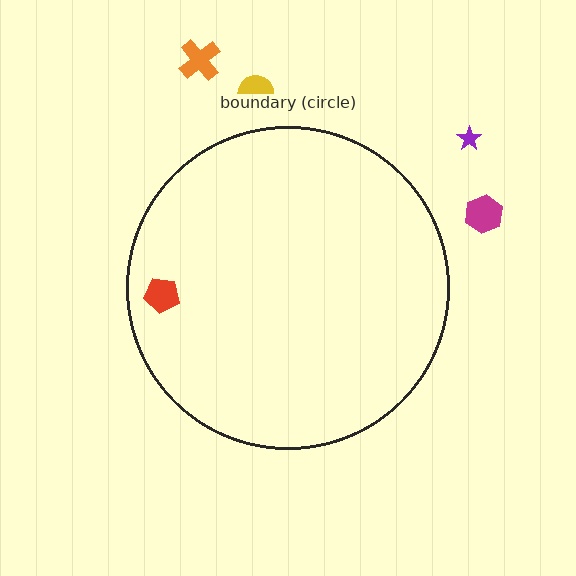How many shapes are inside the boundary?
1 inside, 4 outside.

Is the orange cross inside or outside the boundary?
Outside.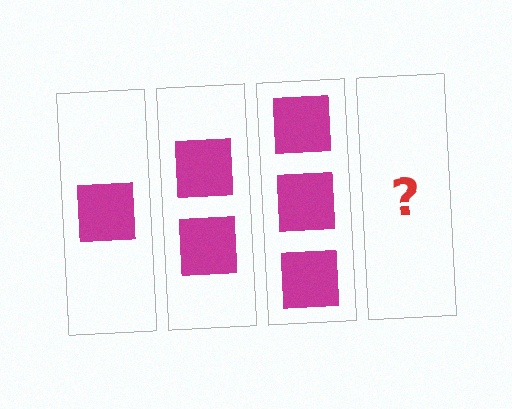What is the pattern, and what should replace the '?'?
The pattern is that each step adds one more square. The '?' should be 4 squares.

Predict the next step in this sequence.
The next step is 4 squares.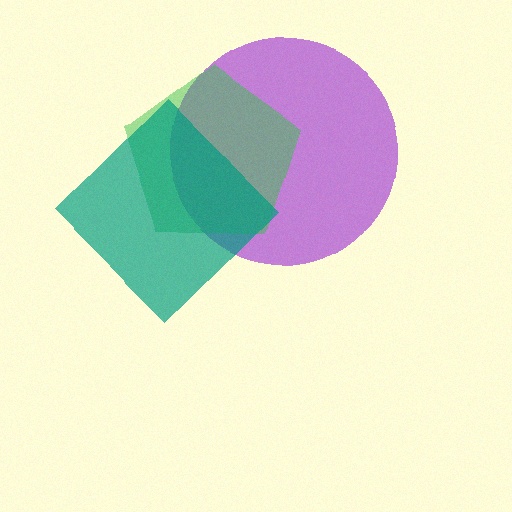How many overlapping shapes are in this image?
There are 3 overlapping shapes in the image.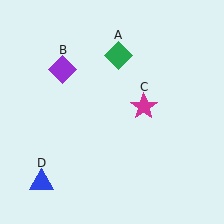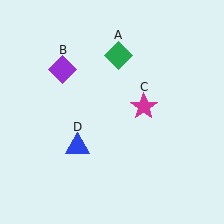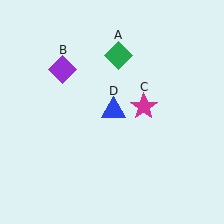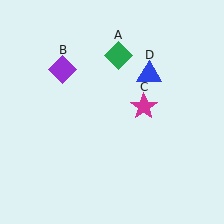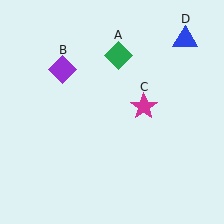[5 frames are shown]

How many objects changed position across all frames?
1 object changed position: blue triangle (object D).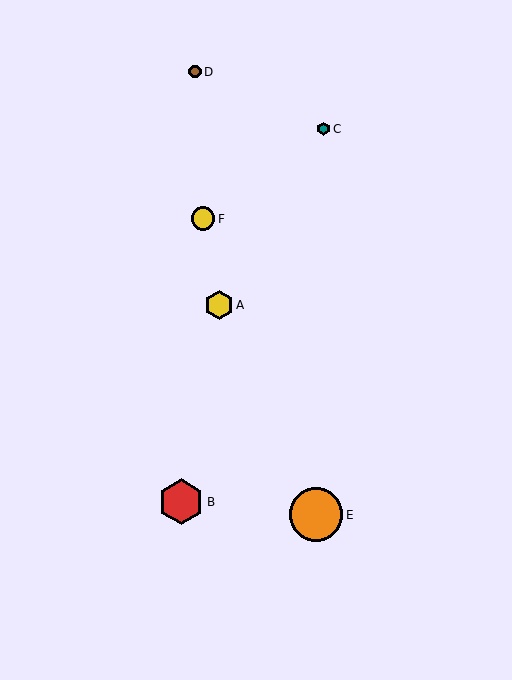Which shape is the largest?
The orange circle (labeled E) is the largest.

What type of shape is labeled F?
Shape F is a yellow circle.